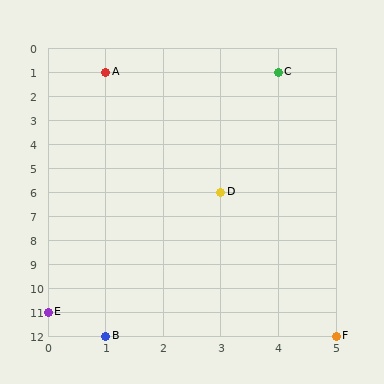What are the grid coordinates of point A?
Point A is at grid coordinates (1, 1).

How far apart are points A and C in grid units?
Points A and C are 3 columns apart.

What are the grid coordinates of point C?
Point C is at grid coordinates (4, 1).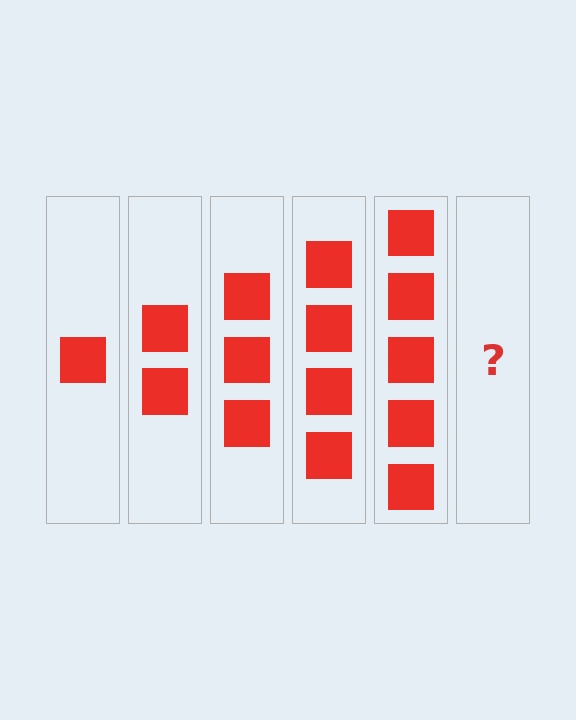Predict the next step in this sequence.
The next step is 6 squares.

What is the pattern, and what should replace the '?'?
The pattern is that each step adds one more square. The '?' should be 6 squares.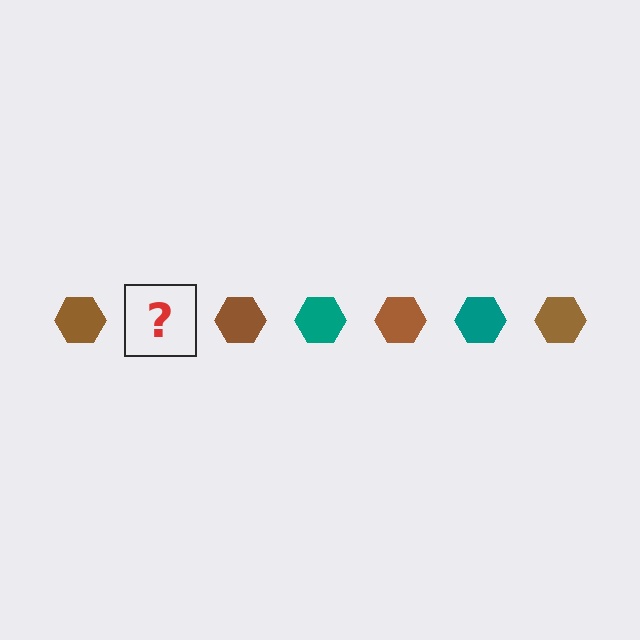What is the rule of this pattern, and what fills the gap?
The rule is that the pattern cycles through brown, teal hexagons. The gap should be filled with a teal hexagon.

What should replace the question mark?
The question mark should be replaced with a teal hexagon.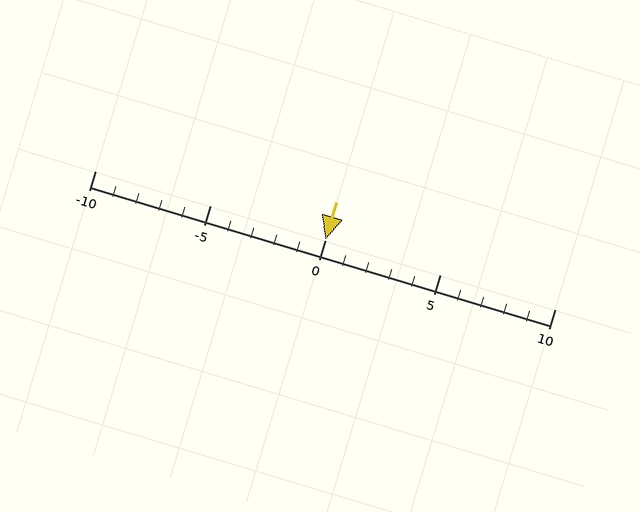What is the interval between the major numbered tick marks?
The major tick marks are spaced 5 units apart.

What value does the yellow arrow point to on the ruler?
The yellow arrow points to approximately 0.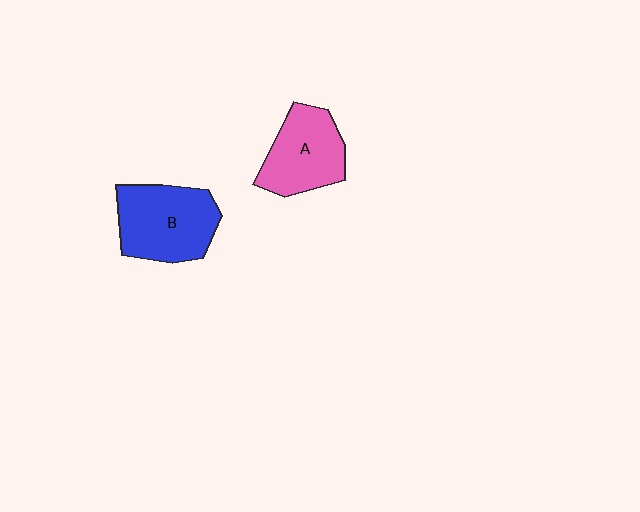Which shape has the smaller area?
Shape A (pink).